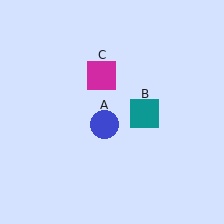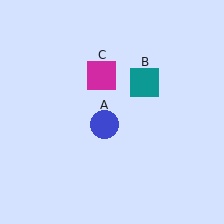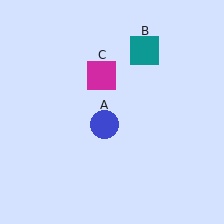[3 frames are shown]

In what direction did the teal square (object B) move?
The teal square (object B) moved up.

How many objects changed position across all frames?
1 object changed position: teal square (object B).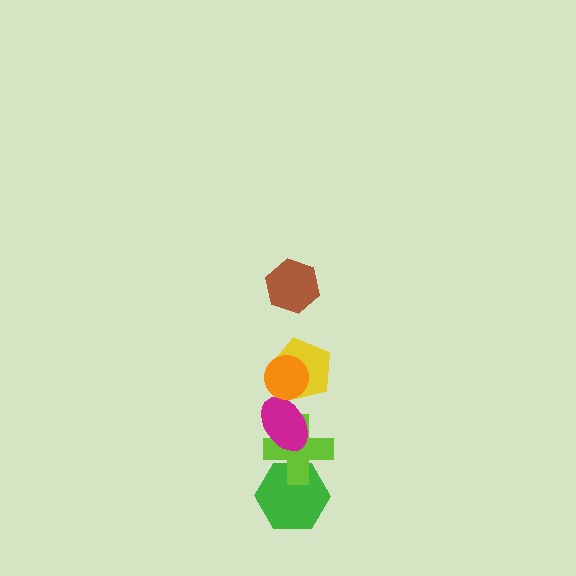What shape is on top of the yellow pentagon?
The orange circle is on top of the yellow pentagon.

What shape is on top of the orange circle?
The brown hexagon is on top of the orange circle.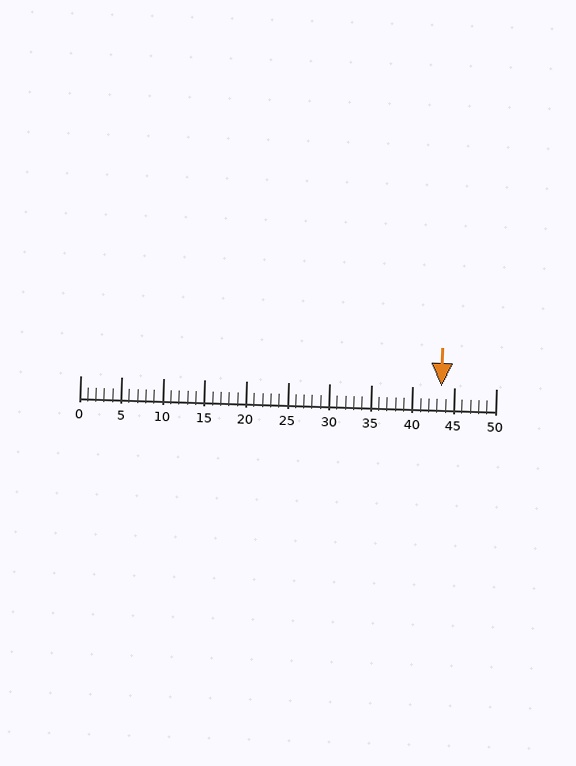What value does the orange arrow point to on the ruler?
The orange arrow points to approximately 44.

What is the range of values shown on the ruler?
The ruler shows values from 0 to 50.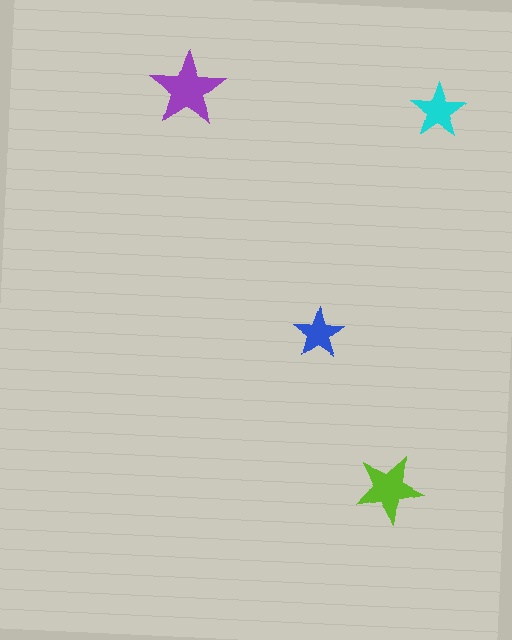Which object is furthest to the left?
The purple star is leftmost.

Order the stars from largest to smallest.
the purple one, the lime one, the cyan one, the blue one.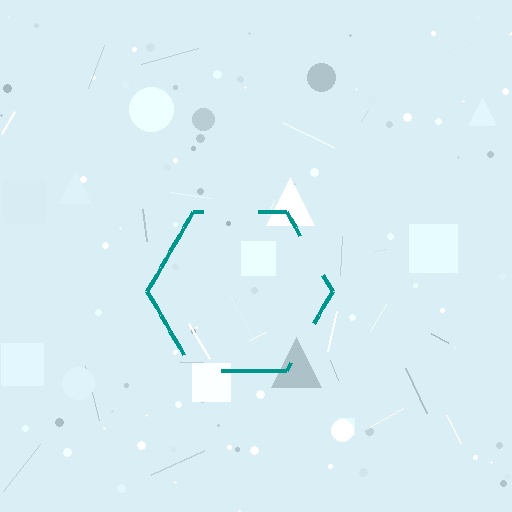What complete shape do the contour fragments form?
The contour fragments form a hexagon.